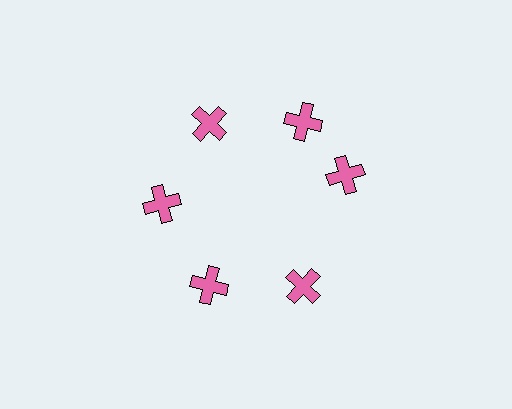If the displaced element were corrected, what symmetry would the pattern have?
It would have 6-fold rotational symmetry — the pattern would map onto itself every 60 degrees.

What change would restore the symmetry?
The symmetry would be restored by rotating it back into even spacing with its neighbors so that all 6 crosses sit at equal angles and equal distance from the center.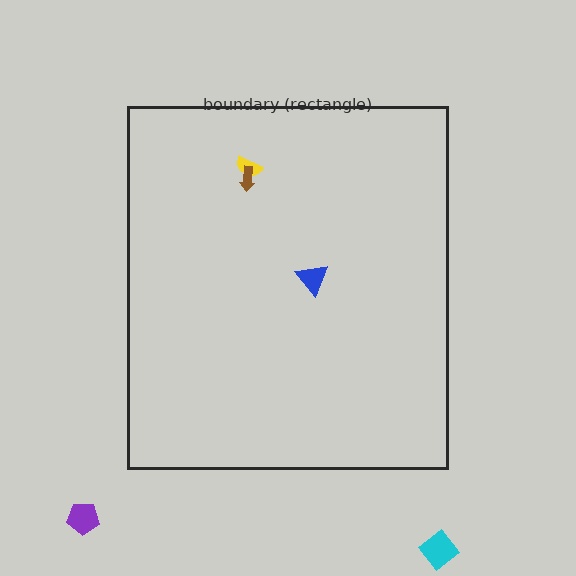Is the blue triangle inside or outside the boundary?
Inside.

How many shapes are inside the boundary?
3 inside, 2 outside.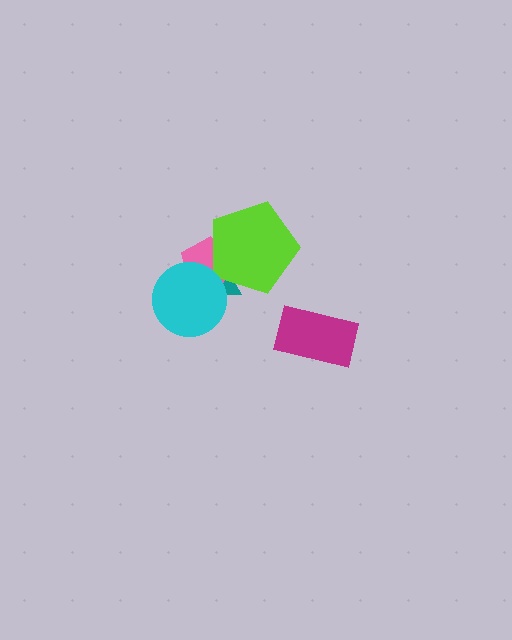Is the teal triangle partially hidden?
Yes, it is partially covered by another shape.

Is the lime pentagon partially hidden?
No, no other shape covers it.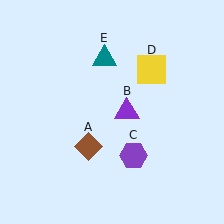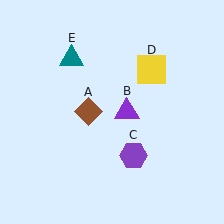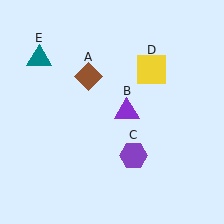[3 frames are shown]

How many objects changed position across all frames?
2 objects changed position: brown diamond (object A), teal triangle (object E).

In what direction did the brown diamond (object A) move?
The brown diamond (object A) moved up.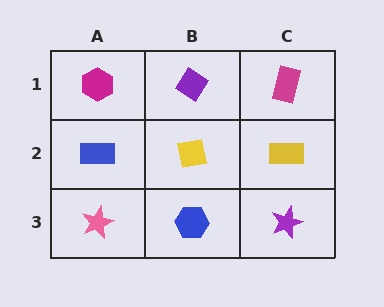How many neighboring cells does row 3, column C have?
2.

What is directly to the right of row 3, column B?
A purple star.